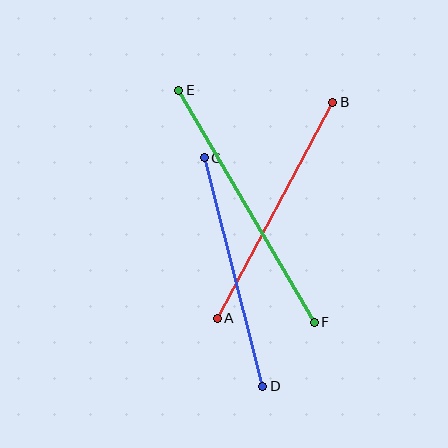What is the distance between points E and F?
The distance is approximately 268 pixels.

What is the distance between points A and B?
The distance is approximately 245 pixels.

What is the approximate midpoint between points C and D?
The midpoint is at approximately (233, 272) pixels.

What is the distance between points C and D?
The distance is approximately 236 pixels.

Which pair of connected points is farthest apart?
Points E and F are farthest apart.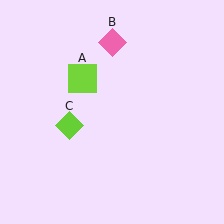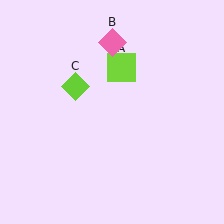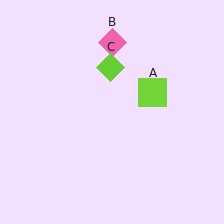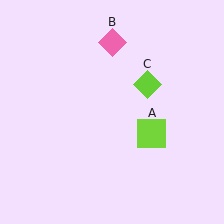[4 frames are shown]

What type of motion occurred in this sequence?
The lime square (object A), lime diamond (object C) rotated clockwise around the center of the scene.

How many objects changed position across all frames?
2 objects changed position: lime square (object A), lime diamond (object C).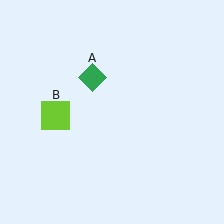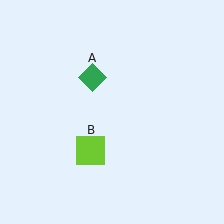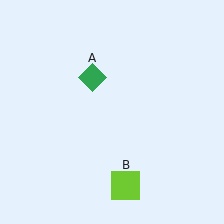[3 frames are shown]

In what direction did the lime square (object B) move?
The lime square (object B) moved down and to the right.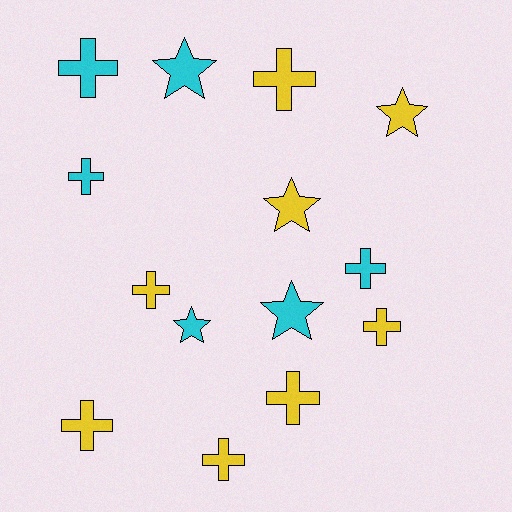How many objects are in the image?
There are 14 objects.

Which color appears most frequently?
Yellow, with 8 objects.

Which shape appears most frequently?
Cross, with 9 objects.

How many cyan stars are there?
There are 3 cyan stars.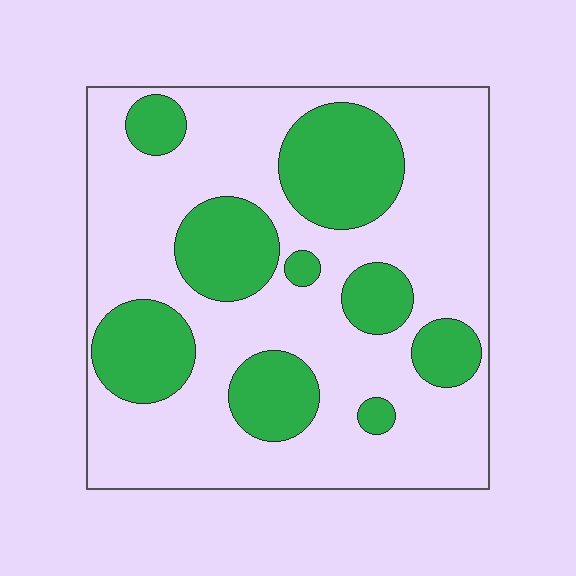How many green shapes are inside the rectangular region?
9.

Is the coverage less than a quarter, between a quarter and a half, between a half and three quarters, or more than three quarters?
Between a quarter and a half.